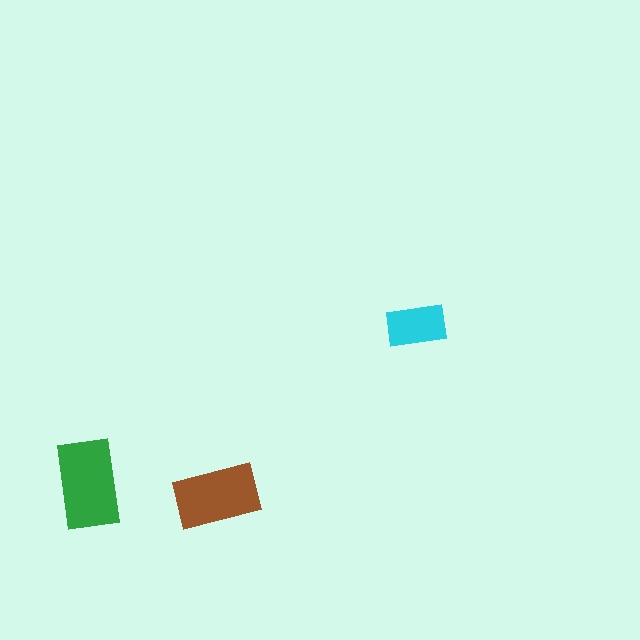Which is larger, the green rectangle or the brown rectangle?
The green one.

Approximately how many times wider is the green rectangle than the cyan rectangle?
About 1.5 times wider.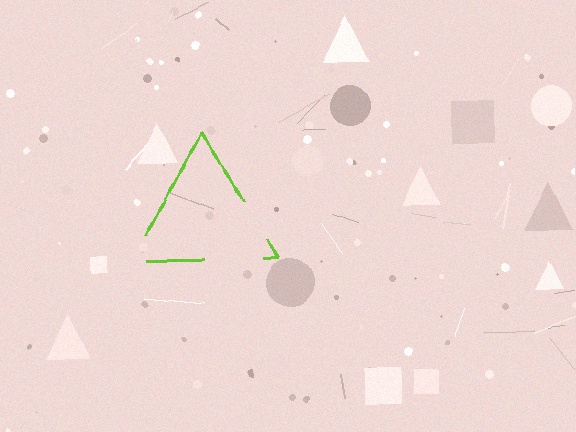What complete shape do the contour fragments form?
The contour fragments form a triangle.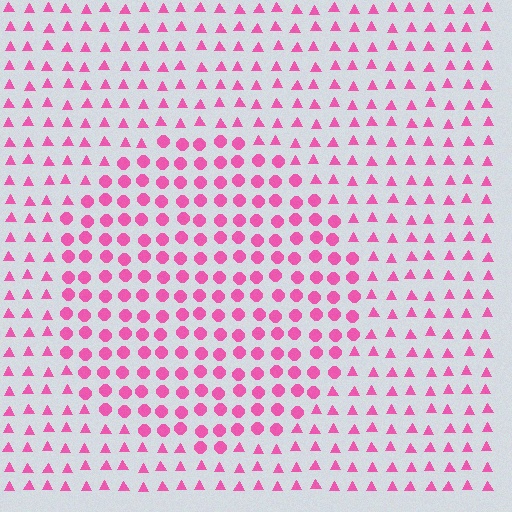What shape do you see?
I see a circle.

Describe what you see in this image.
The image is filled with small pink elements arranged in a uniform grid. A circle-shaped region contains circles, while the surrounding area contains triangles. The boundary is defined purely by the change in element shape.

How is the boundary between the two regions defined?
The boundary is defined by a change in element shape: circles inside vs. triangles outside. All elements share the same color and spacing.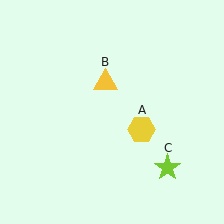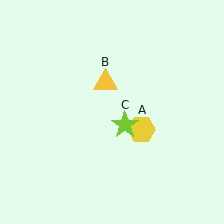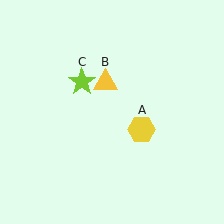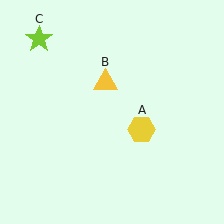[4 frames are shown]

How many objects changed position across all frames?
1 object changed position: lime star (object C).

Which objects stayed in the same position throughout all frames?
Yellow hexagon (object A) and yellow triangle (object B) remained stationary.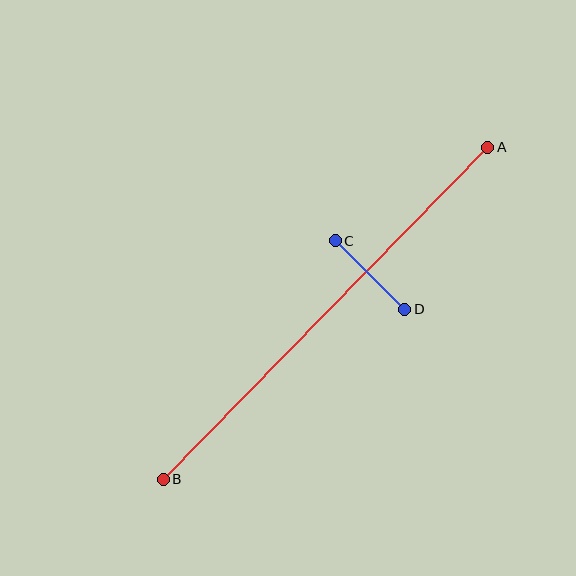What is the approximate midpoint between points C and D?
The midpoint is at approximately (370, 275) pixels.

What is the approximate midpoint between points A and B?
The midpoint is at approximately (326, 313) pixels.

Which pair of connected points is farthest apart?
Points A and B are farthest apart.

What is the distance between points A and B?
The distance is approximately 464 pixels.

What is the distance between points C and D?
The distance is approximately 98 pixels.